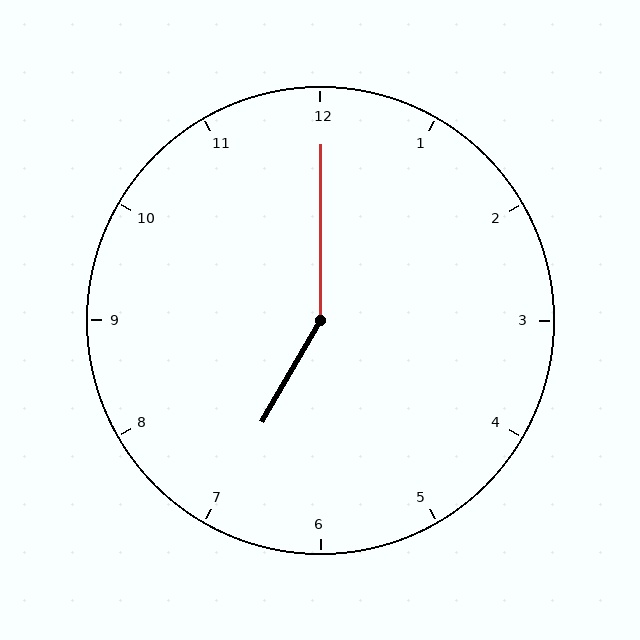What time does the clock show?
7:00.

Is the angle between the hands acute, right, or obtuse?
It is obtuse.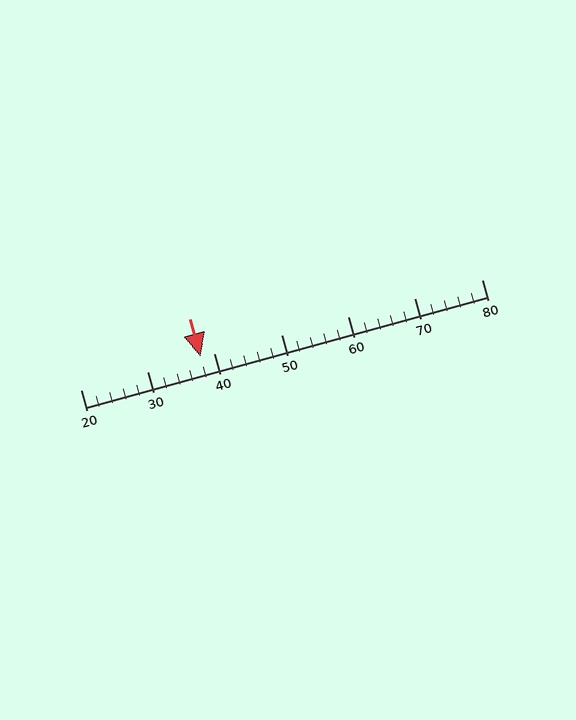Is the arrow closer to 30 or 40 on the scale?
The arrow is closer to 40.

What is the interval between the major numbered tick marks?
The major tick marks are spaced 10 units apart.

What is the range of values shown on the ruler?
The ruler shows values from 20 to 80.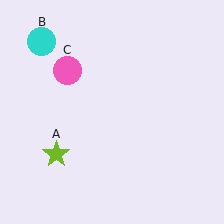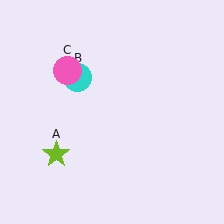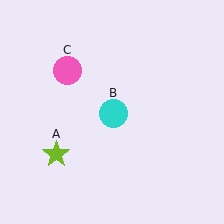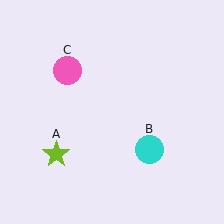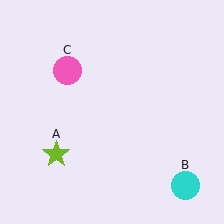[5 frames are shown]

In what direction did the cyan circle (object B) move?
The cyan circle (object B) moved down and to the right.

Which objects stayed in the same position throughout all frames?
Lime star (object A) and pink circle (object C) remained stationary.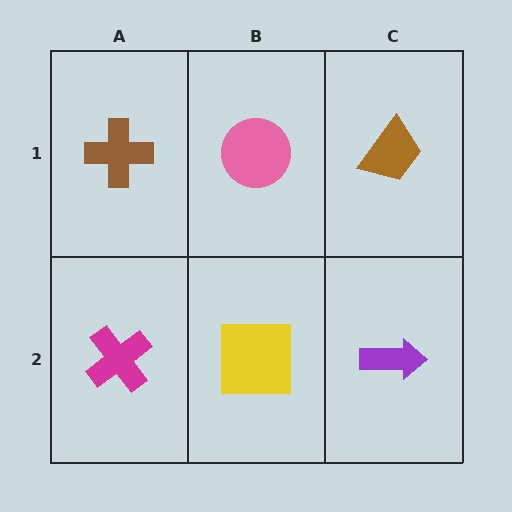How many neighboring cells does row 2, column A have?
2.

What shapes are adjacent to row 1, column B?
A yellow square (row 2, column B), a brown cross (row 1, column A), a brown trapezoid (row 1, column C).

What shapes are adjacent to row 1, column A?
A magenta cross (row 2, column A), a pink circle (row 1, column B).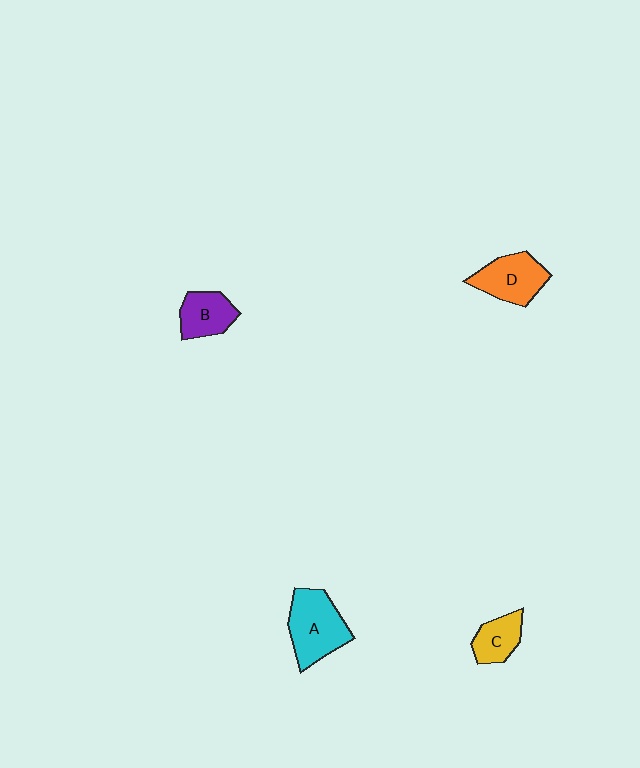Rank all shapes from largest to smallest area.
From largest to smallest: A (cyan), D (orange), B (purple), C (yellow).